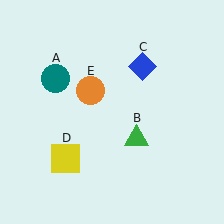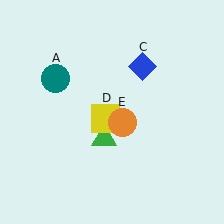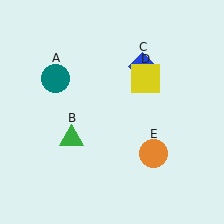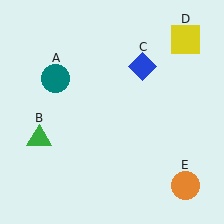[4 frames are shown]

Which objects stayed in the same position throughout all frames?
Teal circle (object A) and blue diamond (object C) remained stationary.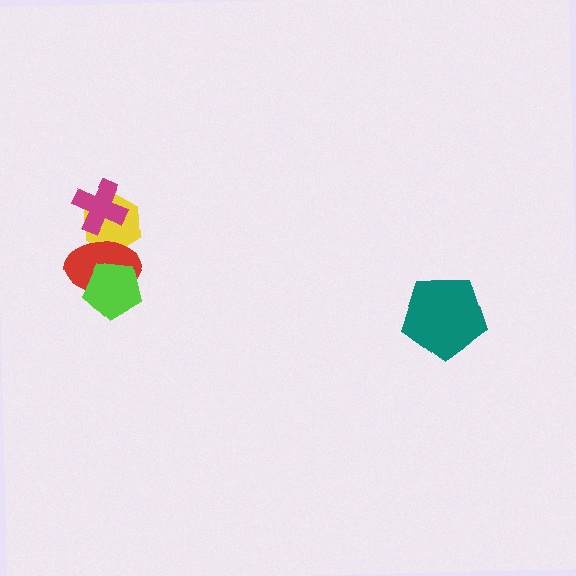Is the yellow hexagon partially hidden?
Yes, it is partially covered by another shape.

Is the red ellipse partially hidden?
Yes, it is partially covered by another shape.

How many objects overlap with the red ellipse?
2 objects overlap with the red ellipse.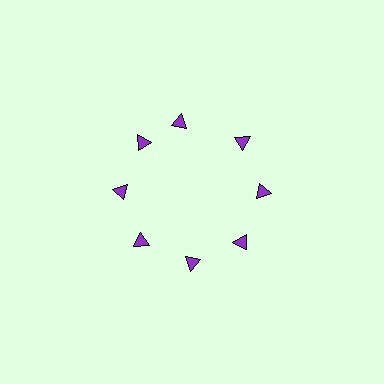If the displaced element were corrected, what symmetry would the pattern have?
It would have 8-fold rotational symmetry — the pattern would map onto itself every 45 degrees.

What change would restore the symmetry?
The symmetry would be restored by rotating it back into even spacing with its neighbors so that all 8 triangles sit at equal angles and equal distance from the center.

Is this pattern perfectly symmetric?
No. The 8 purple triangles are arranged in a ring, but one element near the 12 o'clock position is rotated out of alignment along the ring, breaking the 8-fold rotational symmetry.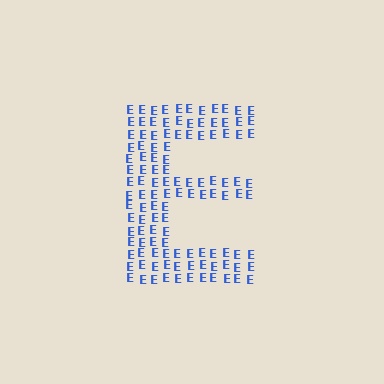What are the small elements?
The small elements are letter E's.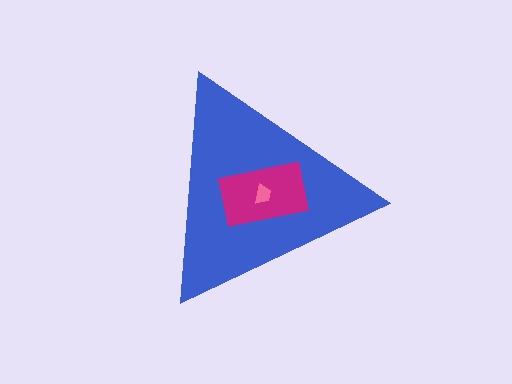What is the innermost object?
The pink trapezoid.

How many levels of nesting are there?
3.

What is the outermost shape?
The blue triangle.